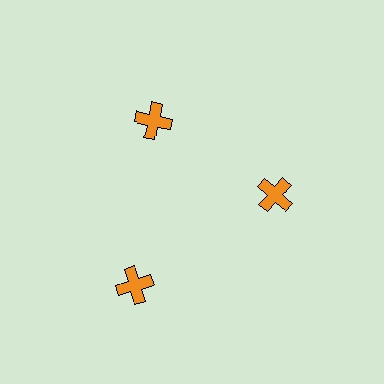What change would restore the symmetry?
The symmetry would be restored by moving it inward, back onto the ring so that all 3 crosses sit at equal angles and equal distance from the center.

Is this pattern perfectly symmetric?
No. The 3 orange crosses are arranged in a ring, but one element near the 7 o'clock position is pushed outward from the center, breaking the 3-fold rotational symmetry.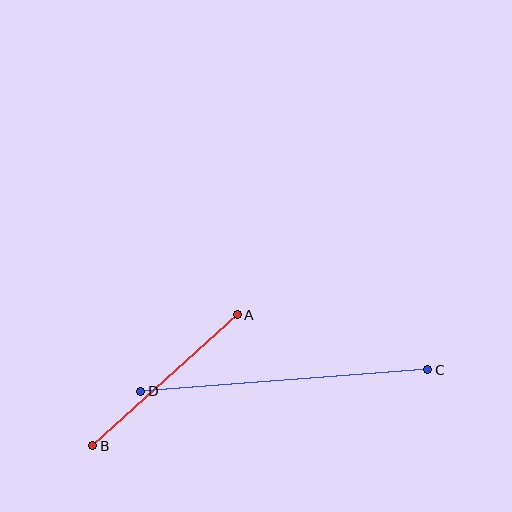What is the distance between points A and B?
The distance is approximately 195 pixels.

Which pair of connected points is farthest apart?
Points C and D are farthest apart.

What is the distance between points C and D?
The distance is approximately 288 pixels.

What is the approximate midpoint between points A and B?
The midpoint is at approximately (165, 380) pixels.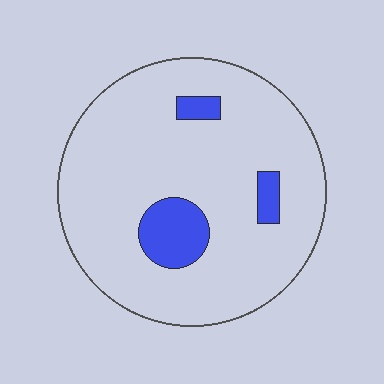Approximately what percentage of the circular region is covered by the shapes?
Approximately 10%.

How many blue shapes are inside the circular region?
3.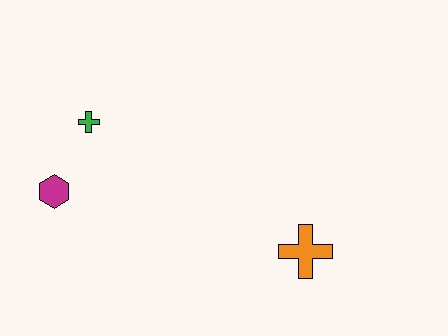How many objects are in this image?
There are 3 objects.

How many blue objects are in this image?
There are no blue objects.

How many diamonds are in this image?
There are no diamonds.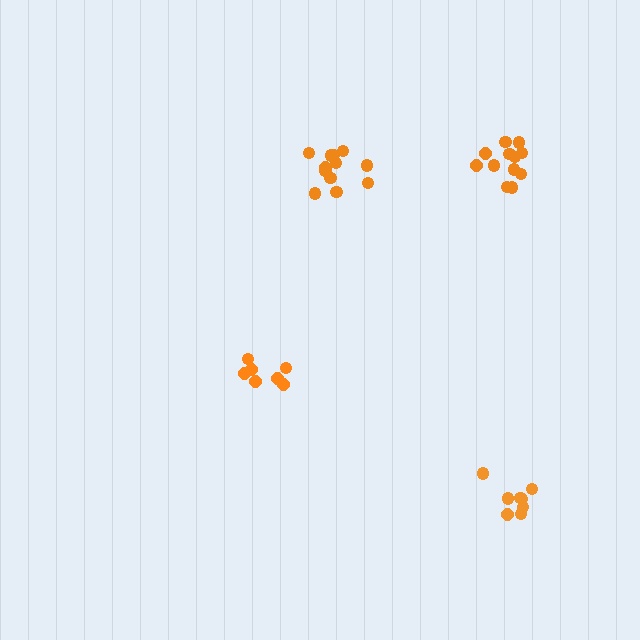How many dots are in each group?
Group 1: 13 dots, Group 2: 12 dots, Group 3: 7 dots, Group 4: 8 dots (40 total).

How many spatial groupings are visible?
There are 4 spatial groupings.